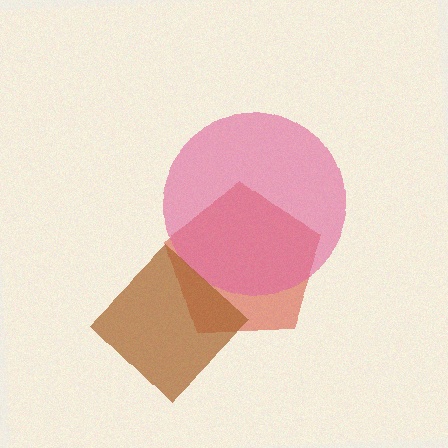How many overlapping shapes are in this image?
There are 3 overlapping shapes in the image.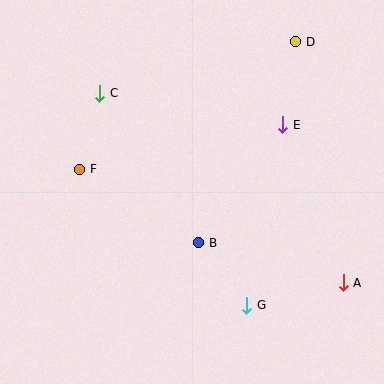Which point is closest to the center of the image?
Point B at (199, 243) is closest to the center.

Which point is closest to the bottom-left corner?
Point F is closest to the bottom-left corner.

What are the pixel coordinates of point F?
Point F is at (80, 169).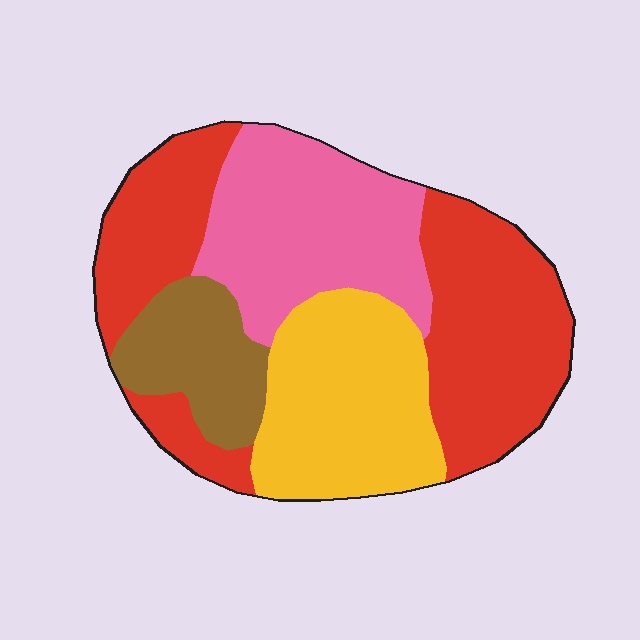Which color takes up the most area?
Red, at roughly 40%.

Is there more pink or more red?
Red.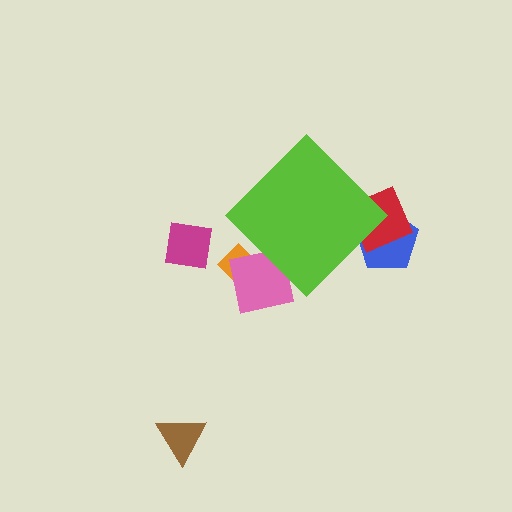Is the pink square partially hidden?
Yes, the pink square is partially hidden behind the lime diamond.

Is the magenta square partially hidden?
No, the magenta square is fully visible.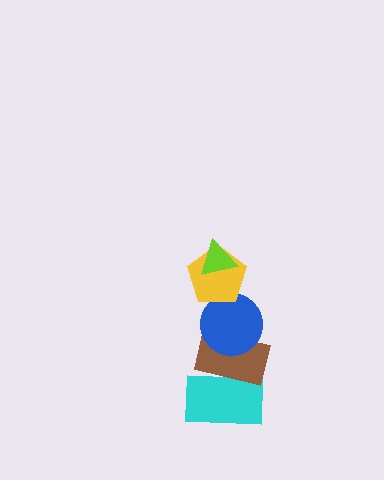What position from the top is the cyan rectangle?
The cyan rectangle is 5th from the top.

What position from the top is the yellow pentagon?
The yellow pentagon is 2nd from the top.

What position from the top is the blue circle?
The blue circle is 3rd from the top.